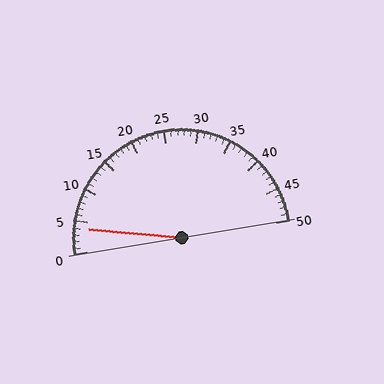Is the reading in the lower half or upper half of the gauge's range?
The reading is in the lower half of the range (0 to 50).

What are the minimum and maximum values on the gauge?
The gauge ranges from 0 to 50.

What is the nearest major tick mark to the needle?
The nearest major tick mark is 5.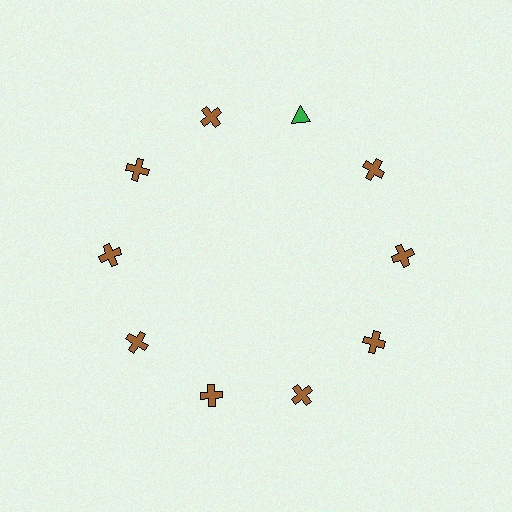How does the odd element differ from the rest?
It differs in both color (green instead of brown) and shape (triangle instead of cross).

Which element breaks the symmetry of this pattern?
The green triangle at roughly the 1 o'clock position breaks the symmetry. All other shapes are brown crosses.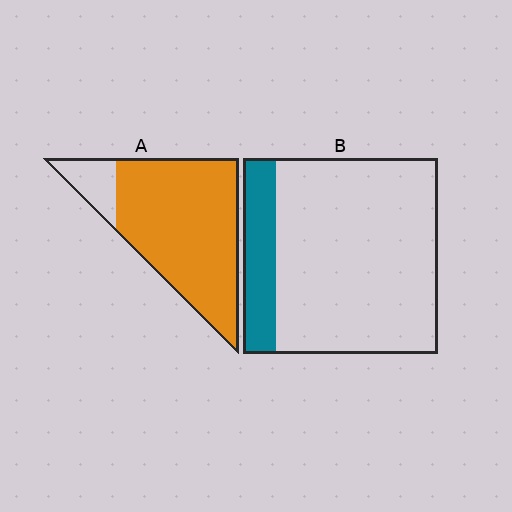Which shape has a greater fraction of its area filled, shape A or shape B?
Shape A.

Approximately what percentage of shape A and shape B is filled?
A is approximately 85% and B is approximately 15%.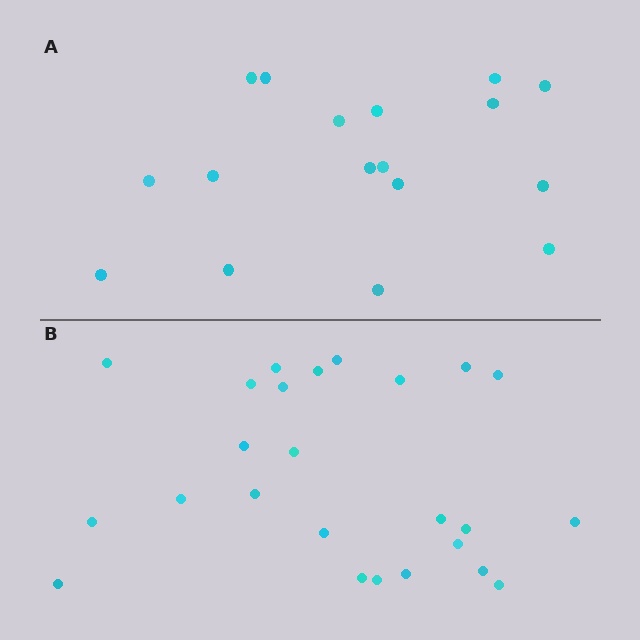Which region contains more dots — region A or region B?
Region B (the bottom region) has more dots.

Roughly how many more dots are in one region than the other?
Region B has roughly 8 or so more dots than region A.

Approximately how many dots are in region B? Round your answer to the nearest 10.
About 20 dots. (The exact count is 25, which rounds to 20.)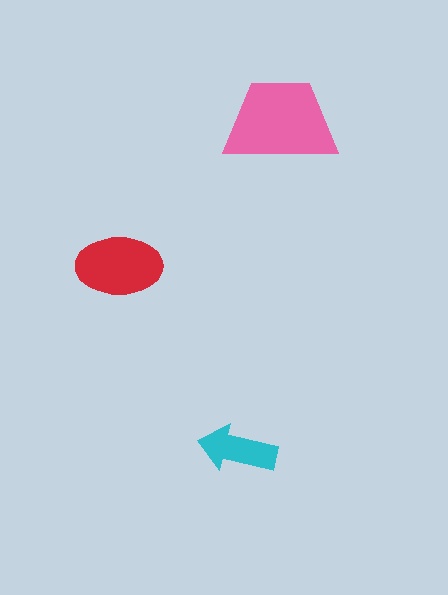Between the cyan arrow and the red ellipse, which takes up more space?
The red ellipse.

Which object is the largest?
The pink trapezoid.